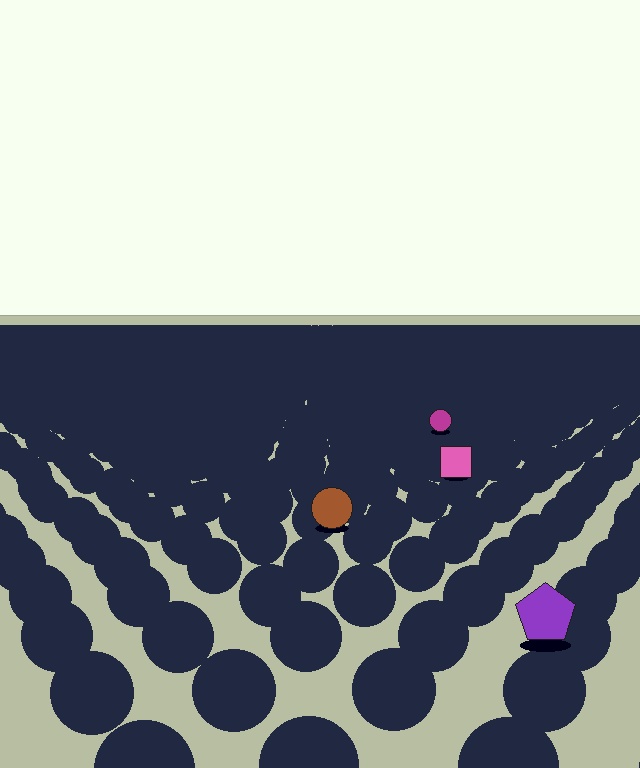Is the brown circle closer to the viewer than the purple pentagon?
No. The purple pentagon is closer — you can tell from the texture gradient: the ground texture is coarser near it.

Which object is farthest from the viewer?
The magenta circle is farthest from the viewer. It appears smaller and the ground texture around it is denser.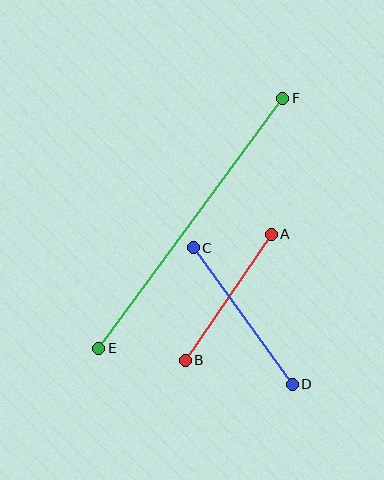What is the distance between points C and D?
The distance is approximately 168 pixels.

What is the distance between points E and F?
The distance is approximately 311 pixels.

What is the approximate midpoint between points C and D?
The midpoint is at approximately (243, 316) pixels.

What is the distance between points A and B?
The distance is approximately 152 pixels.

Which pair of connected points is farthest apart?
Points E and F are farthest apart.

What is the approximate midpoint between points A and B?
The midpoint is at approximately (228, 297) pixels.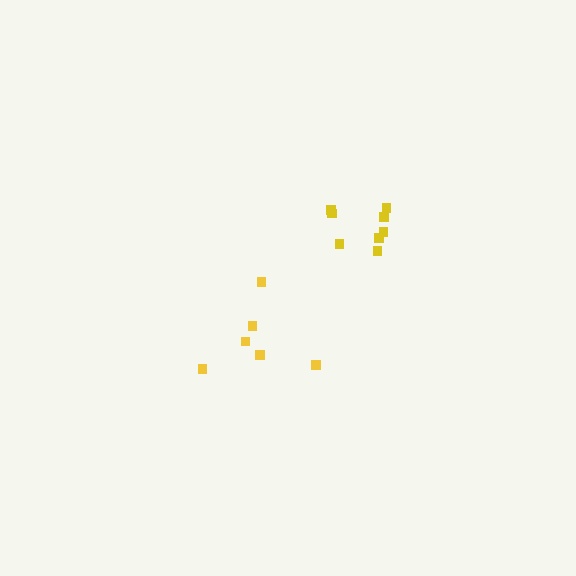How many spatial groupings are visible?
There are 2 spatial groupings.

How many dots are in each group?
Group 1: 8 dots, Group 2: 6 dots (14 total).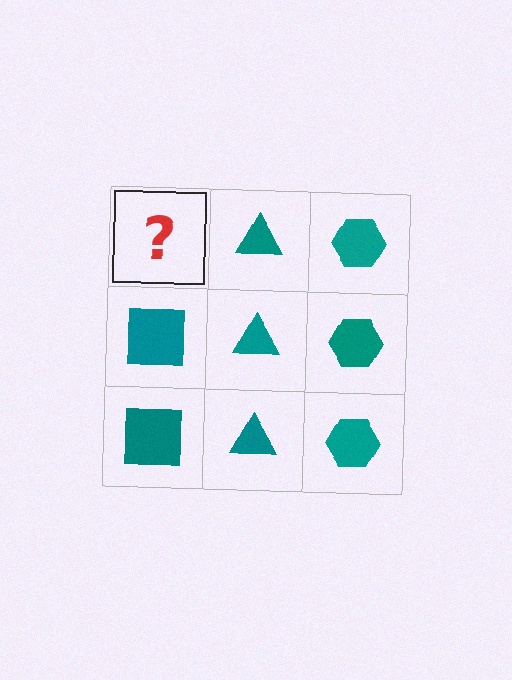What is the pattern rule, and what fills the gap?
The rule is that each column has a consistent shape. The gap should be filled with a teal square.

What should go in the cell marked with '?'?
The missing cell should contain a teal square.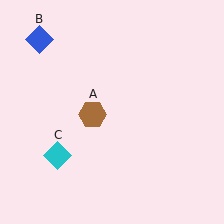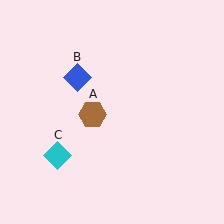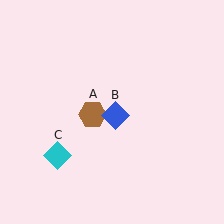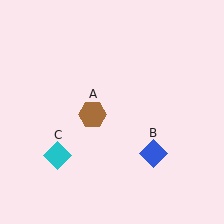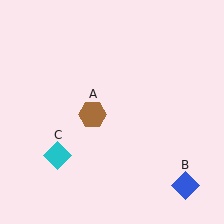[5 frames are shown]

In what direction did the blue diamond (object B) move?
The blue diamond (object B) moved down and to the right.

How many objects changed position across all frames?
1 object changed position: blue diamond (object B).